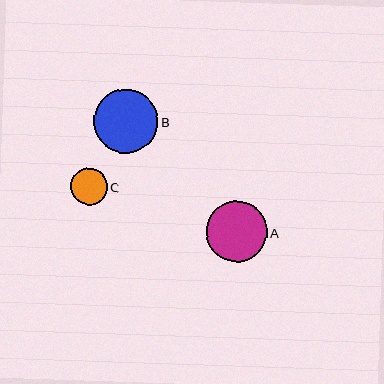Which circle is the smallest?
Circle C is the smallest with a size of approximately 37 pixels.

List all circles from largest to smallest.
From largest to smallest: B, A, C.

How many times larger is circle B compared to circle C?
Circle B is approximately 1.7 times the size of circle C.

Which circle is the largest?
Circle B is the largest with a size of approximately 64 pixels.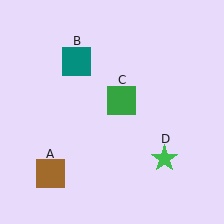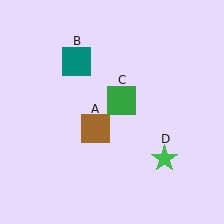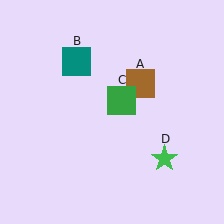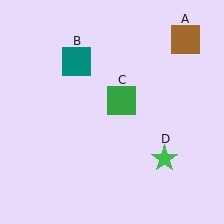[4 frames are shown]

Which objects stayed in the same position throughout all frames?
Teal square (object B) and green square (object C) and green star (object D) remained stationary.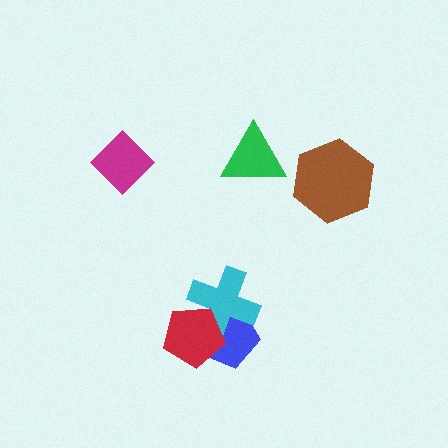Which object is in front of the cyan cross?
The red pentagon is in front of the cyan cross.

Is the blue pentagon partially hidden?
Yes, it is partially covered by another shape.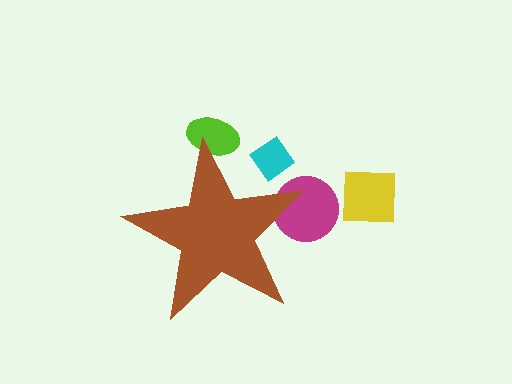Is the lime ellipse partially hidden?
Yes, the lime ellipse is partially hidden behind the brown star.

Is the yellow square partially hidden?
No, the yellow square is fully visible.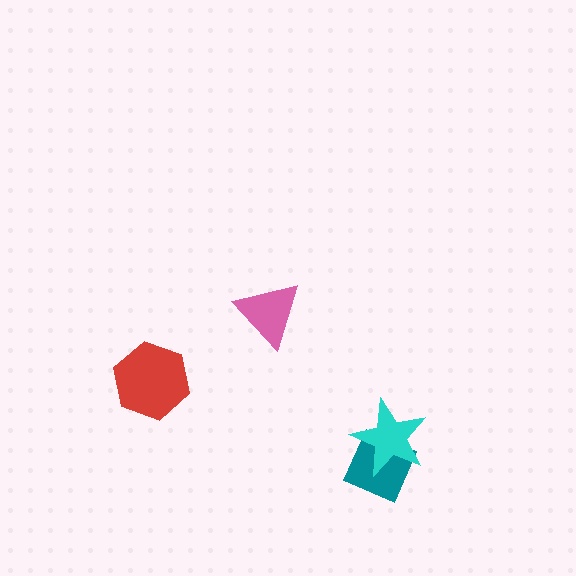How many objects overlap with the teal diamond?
1 object overlaps with the teal diamond.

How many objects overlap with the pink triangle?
0 objects overlap with the pink triangle.